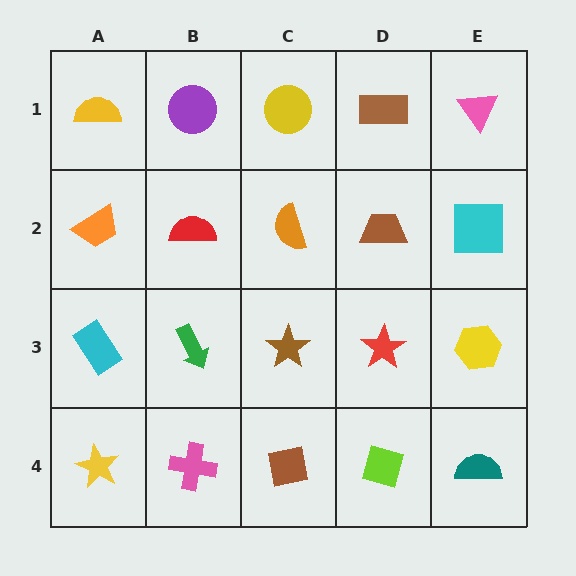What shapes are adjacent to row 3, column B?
A red semicircle (row 2, column B), a pink cross (row 4, column B), a cyan rectangle (row 3, column A), a brown star (row 3, column C).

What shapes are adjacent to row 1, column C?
An orange semicircle (row 2, column C), a purple circle (row 1, column B), a brown rectangle (row 1, column D).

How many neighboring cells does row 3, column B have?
4.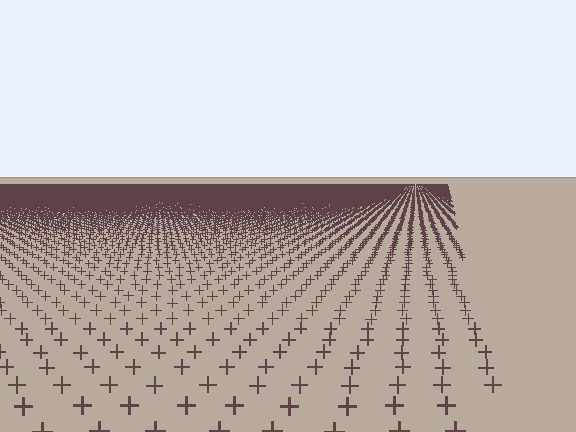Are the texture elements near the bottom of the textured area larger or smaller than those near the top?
Larger. Near the bottom, elements are closer to the viewer and appear at a bigger on-screen size.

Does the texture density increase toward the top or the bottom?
Density increases toward the top.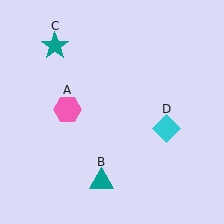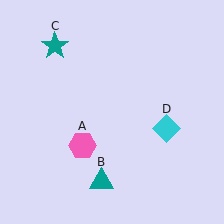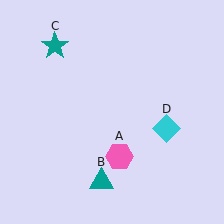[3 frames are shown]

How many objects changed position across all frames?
1 object changed position: pink hexagon (object A).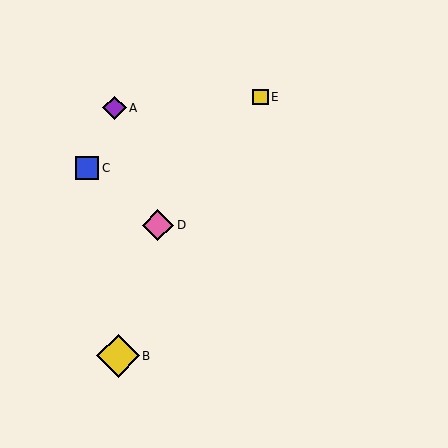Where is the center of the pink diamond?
The center of the pink diamond is at (158, 225).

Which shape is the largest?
The yellow diamond (labeled B) is the largest.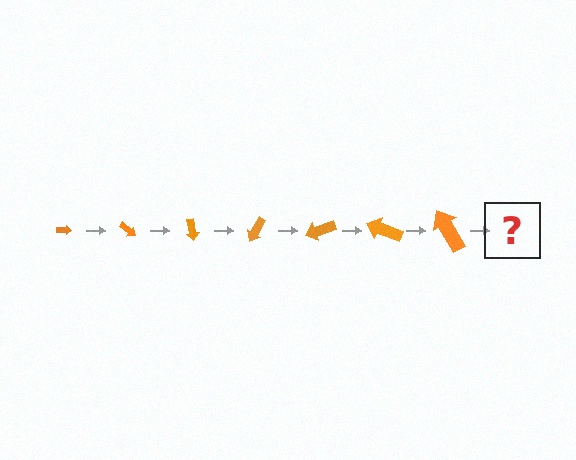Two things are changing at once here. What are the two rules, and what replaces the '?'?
The two rules are that the arrow grows larger each step and it rotates 40 degrees each step. The '?' should be an arrow, larger than the previous one and rotated 280 degrees from the start.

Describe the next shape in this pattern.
It should be an arrow, larger than the previous one and rotated 280 degrees from the start.